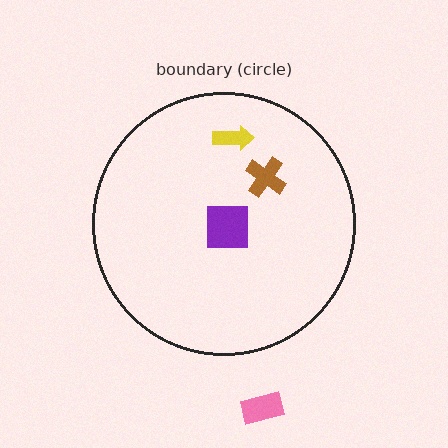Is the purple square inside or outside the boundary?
Inside.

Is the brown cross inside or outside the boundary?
Inside.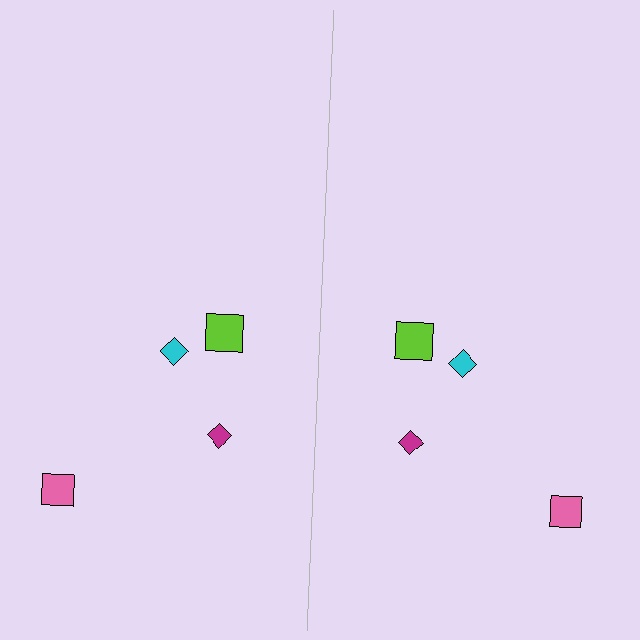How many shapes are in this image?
There are 8 shapes in this image.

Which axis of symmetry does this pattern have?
The pattern has a vertical axis of symmetry running through the center of the image.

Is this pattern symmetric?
Yes, this pattern has bilateral (reflection) symmetry.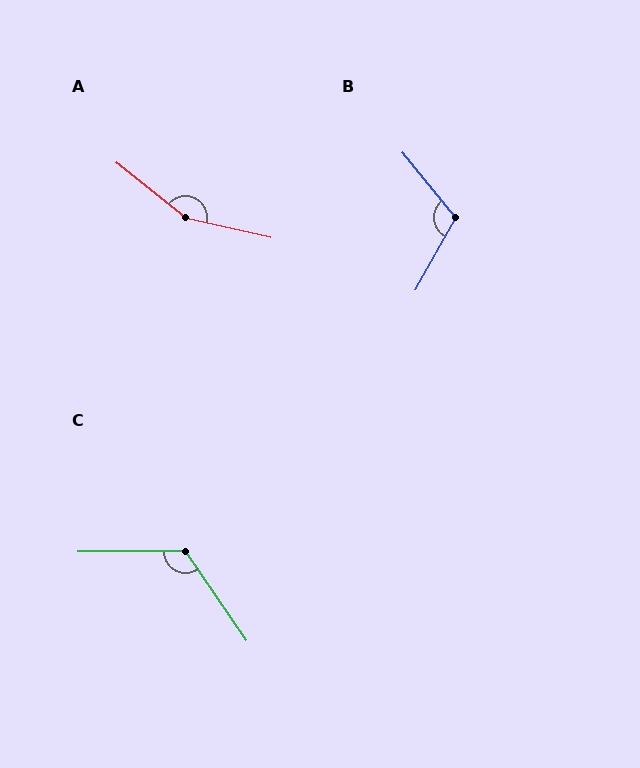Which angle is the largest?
A, at approximately 154 degrees.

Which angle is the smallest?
B, at approximately 111 degrees.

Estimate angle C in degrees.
Approximately 124 degrees.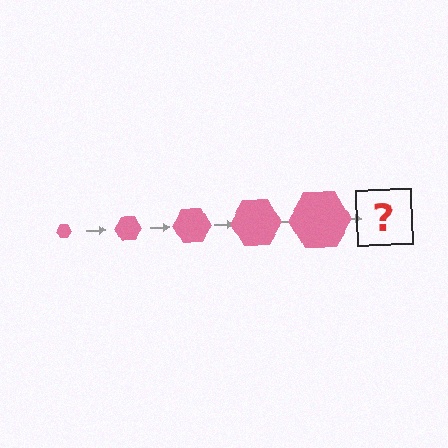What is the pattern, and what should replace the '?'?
The pattern is that the hexagon gets progressively larger each step. The '?' should be a pink hexagon, larger than the previous one.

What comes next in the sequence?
The next element should be a pink hexagon, larger than the previous one.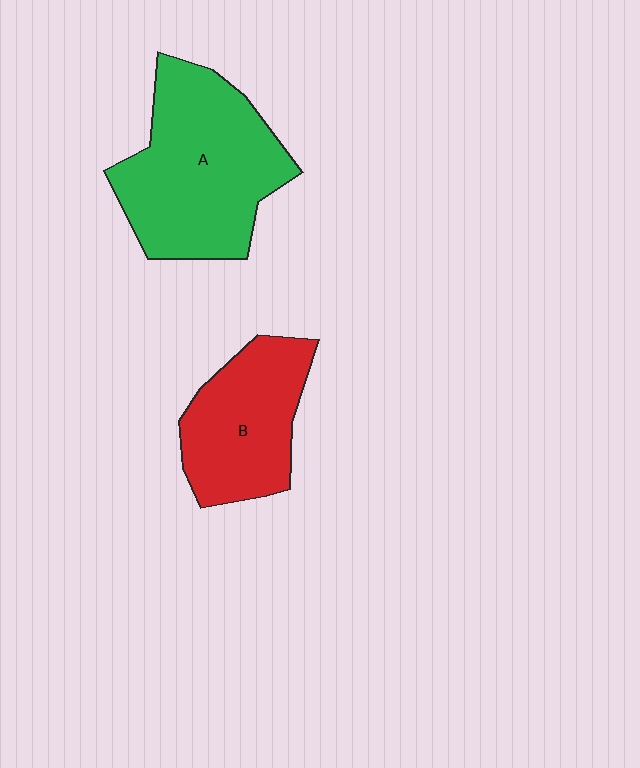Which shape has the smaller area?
Shape B (red).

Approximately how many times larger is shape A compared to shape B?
Approximately 1.5 times.